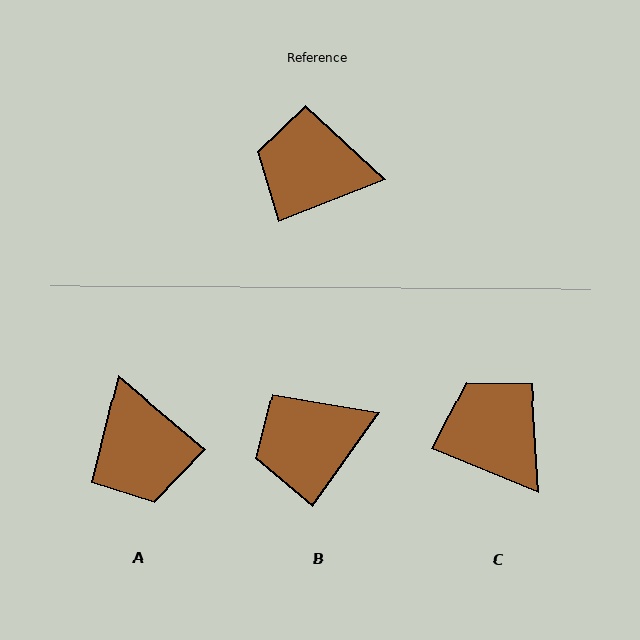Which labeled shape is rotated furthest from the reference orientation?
A, about 119 degrees away.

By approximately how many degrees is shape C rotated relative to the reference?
Approximately 44 degrees clockwise.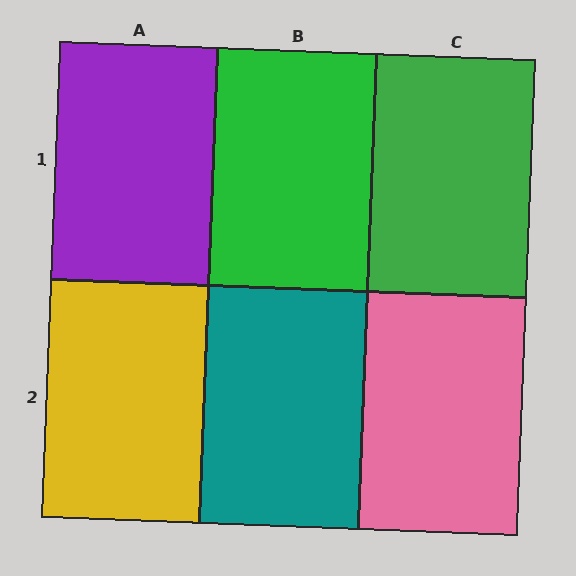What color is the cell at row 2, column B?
Teal.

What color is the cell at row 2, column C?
Pink.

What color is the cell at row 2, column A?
Yellow.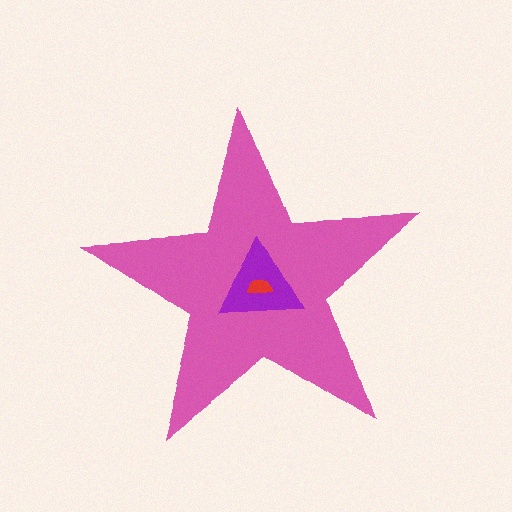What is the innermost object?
The red semicircle.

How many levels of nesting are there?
3.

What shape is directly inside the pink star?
The purple triangle.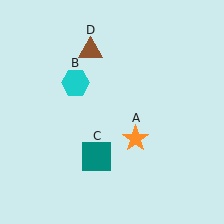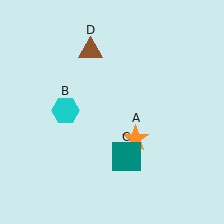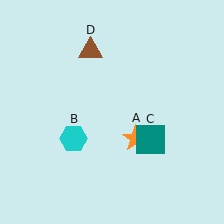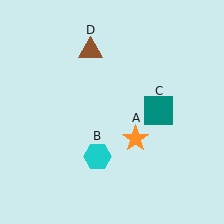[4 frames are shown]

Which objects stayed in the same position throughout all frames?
Orange star (object A) and brown triangle (object D) remained stationary.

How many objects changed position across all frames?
2 objects changed position: cyan hexagon (object B), teal square (object C).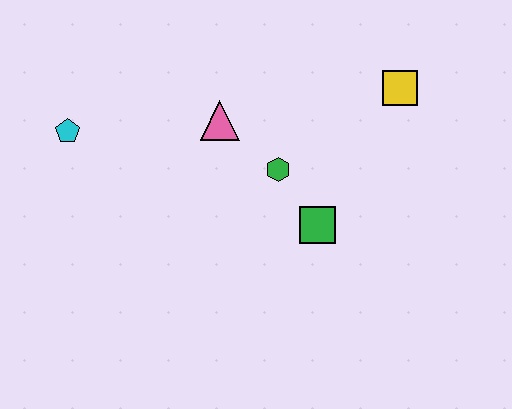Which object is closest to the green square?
The green hexagon is closest to the green square.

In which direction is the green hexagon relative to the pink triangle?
The green hexagon is to the right of the pink triangle.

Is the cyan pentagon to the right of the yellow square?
No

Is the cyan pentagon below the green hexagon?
No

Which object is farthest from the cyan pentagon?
The yellow square is farthest from the cyan pentagon.